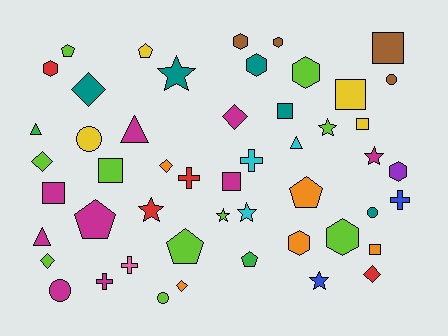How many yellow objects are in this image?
There are 4 yellow objects.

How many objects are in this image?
There are 50 objects.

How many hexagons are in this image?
There are 8 hexagons.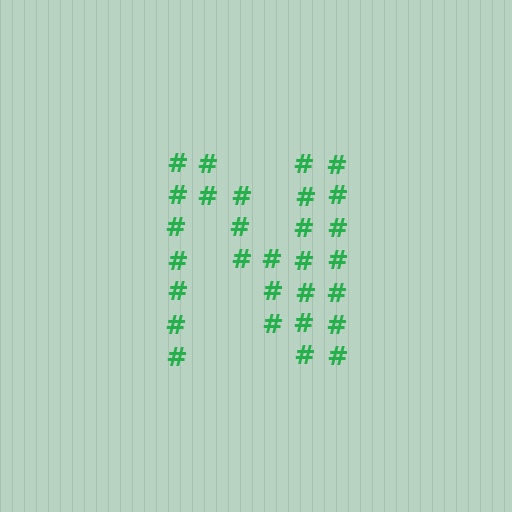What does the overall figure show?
The overall figure shows the letter N.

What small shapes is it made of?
It is made of small hash symbols.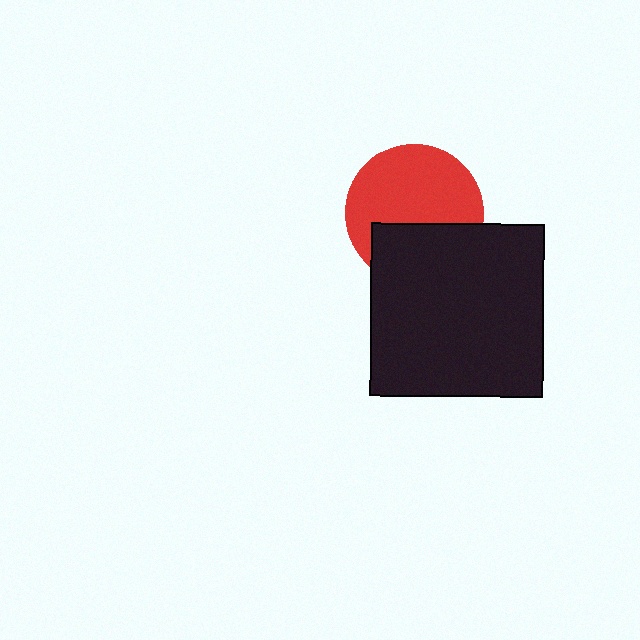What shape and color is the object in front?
The object in front is a black square.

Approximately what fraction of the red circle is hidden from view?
Roughly 37% of the red circle is hidden behind the black square.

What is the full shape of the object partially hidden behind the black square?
The partially hidden object is a red circle.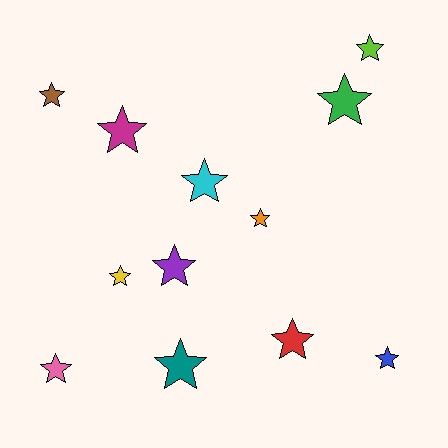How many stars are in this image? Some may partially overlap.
There are 12 stars.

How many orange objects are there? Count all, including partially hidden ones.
There is 1 orange object.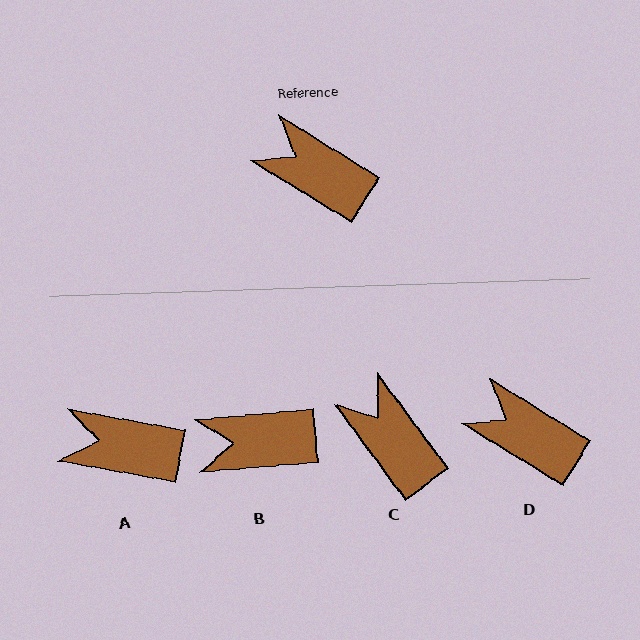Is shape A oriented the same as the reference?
No, it is off by about 21 degrees.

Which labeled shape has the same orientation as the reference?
D.